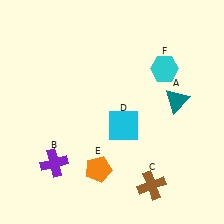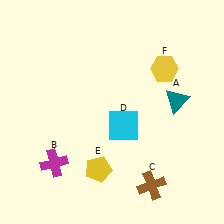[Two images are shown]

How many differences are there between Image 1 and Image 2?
There are 3 differences between the two images.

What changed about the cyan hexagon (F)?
In Image 1, F is cyan. In Image 2, it changed to yellow.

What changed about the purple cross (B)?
In Image 1, B is purple. In Image 2, it changed to magenta.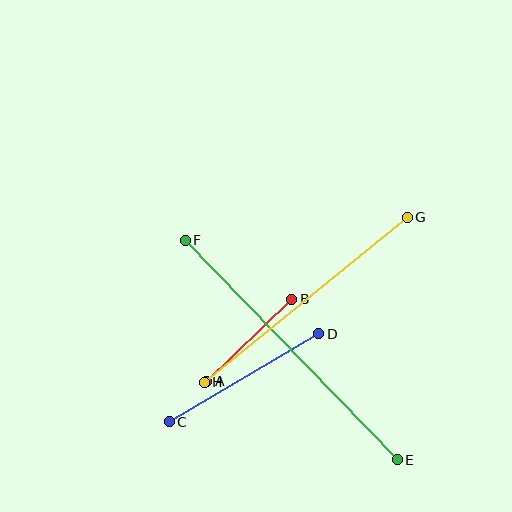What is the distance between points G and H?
The distance is approximately 262 pixels.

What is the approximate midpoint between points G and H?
The midpoint is at approximately (306, 300) pixels.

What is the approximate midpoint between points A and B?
The midpoint is at approximately (249, 340) pixels.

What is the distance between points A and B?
The distance is approximately 118 pixels.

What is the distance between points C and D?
The distance is approximately 174 pixels.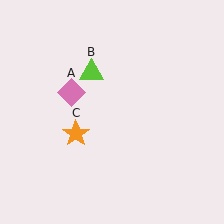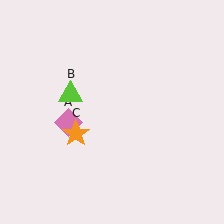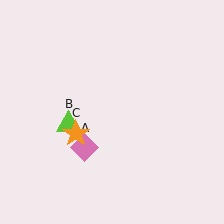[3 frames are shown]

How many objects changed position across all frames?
2 objects changed position: pink diamond (object A), lime triangle (object B).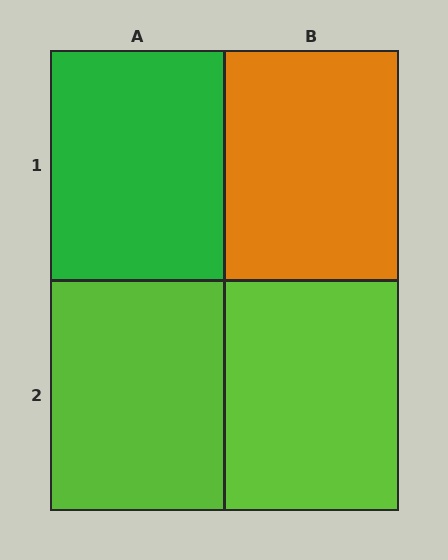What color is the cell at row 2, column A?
Lime.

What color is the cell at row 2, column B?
Lime.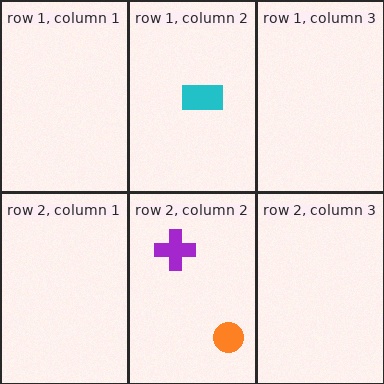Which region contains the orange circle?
The row 2, column 2 region.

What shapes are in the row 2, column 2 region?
The orange circle, the purple cross.